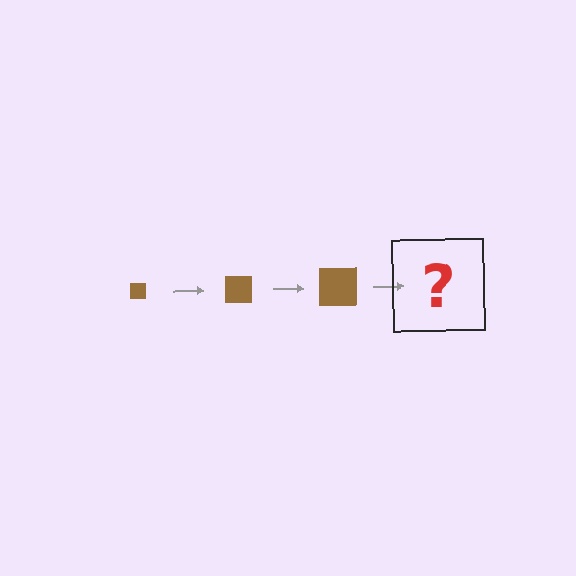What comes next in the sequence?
The next element should be a brown square, larger than the previous one.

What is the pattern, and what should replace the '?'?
The pattern is that the square gets progressively larger each step. The '?' should be a brown square, larger than the previous one.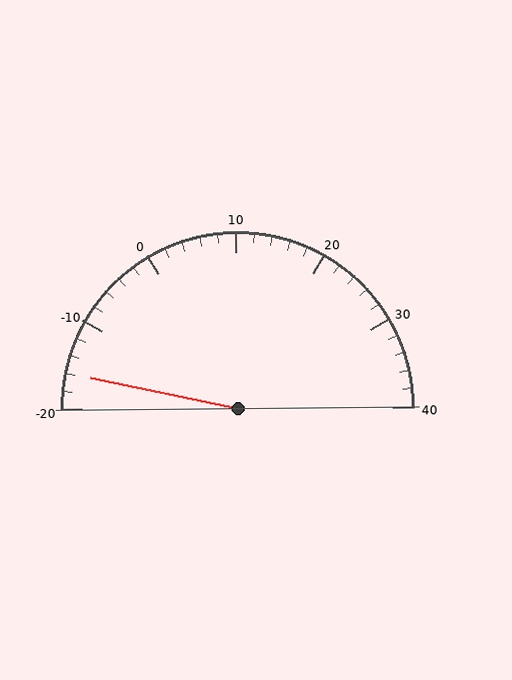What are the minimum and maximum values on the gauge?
The gauge ranges from -20 to 40.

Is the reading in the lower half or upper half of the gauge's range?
The reading is in the lower half of the range (-20 to 40).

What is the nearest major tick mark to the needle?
The nearest major tick mark is -20.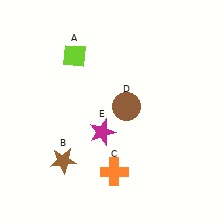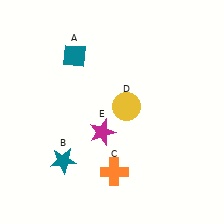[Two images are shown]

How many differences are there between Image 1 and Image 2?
There are 3 differences between the two images.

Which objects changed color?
A changed from lime to teal. B changed from brown to teal. D changed from brown to yellow.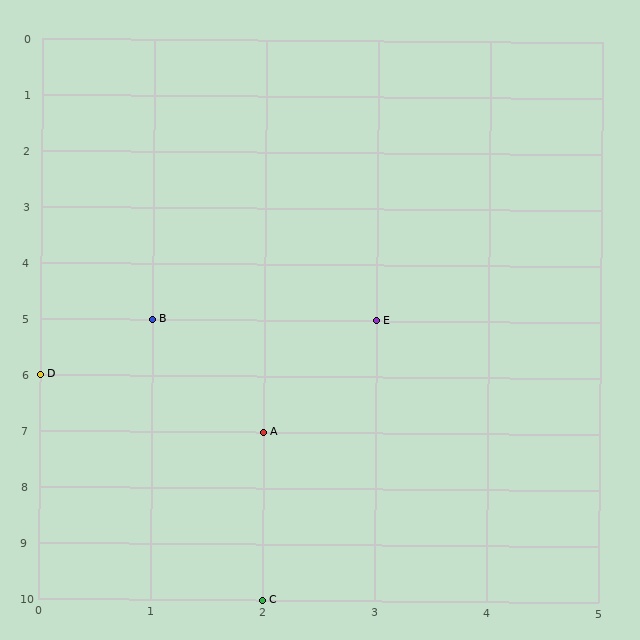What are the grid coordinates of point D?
Point D is at grid coordinates (0, 6).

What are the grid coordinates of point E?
Point E is at grid coordinates (3, 5).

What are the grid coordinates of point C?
Point C is at grid coordinates (2, 10).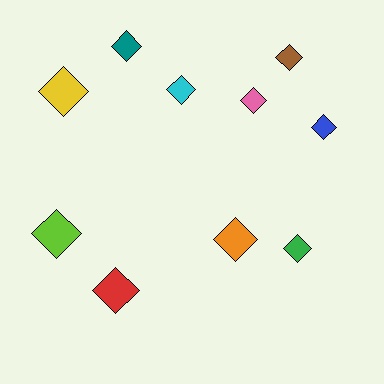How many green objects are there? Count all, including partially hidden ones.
There is 1 green object.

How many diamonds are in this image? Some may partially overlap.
There are 10 diamonds.